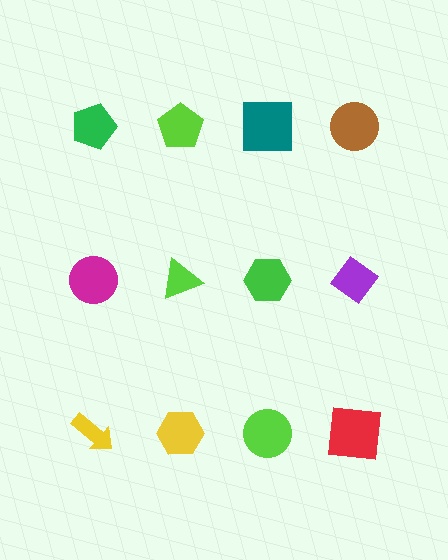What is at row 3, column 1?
A yellow arrow.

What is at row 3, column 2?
A yellow hexagon.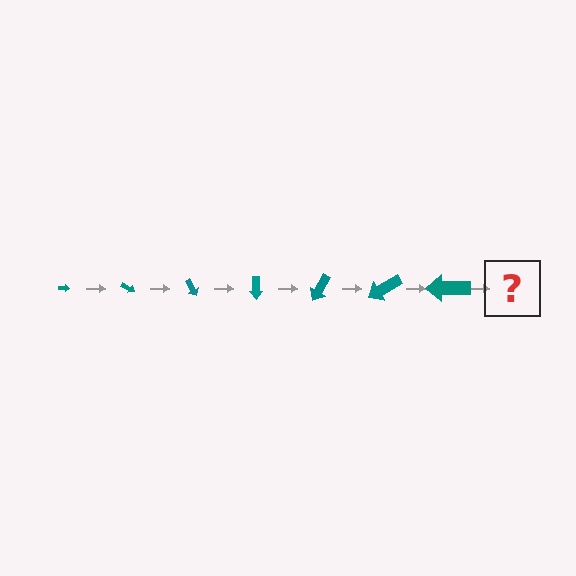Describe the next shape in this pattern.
It should be an arrow, larger than the previous one and rotated 210 degrees from the start.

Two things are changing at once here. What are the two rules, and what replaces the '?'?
The two rules are that the arrow grows larger each step and it rotates 30 degrees each step. The '?' should be an arrow, larger than the previous one and rotated 210 degrees from the start.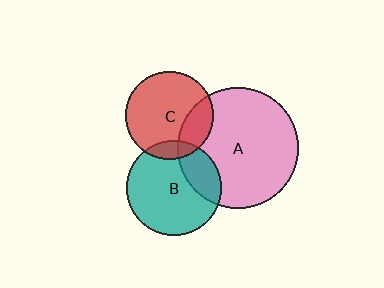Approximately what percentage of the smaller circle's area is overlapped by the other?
Approximately 10%.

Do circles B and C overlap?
Yes.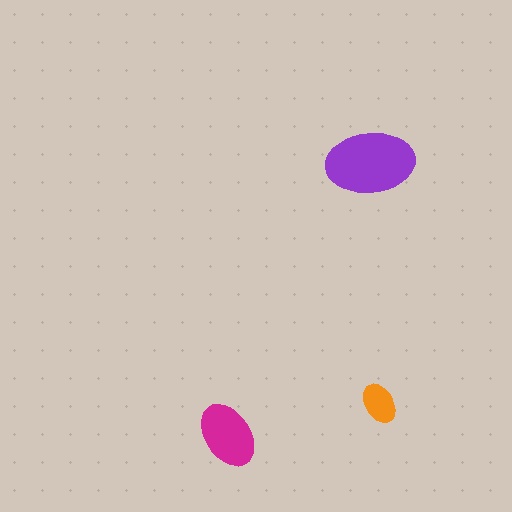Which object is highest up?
The purple ellipse is topmost.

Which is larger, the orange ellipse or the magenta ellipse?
The magenta one.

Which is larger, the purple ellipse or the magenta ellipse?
The purple one.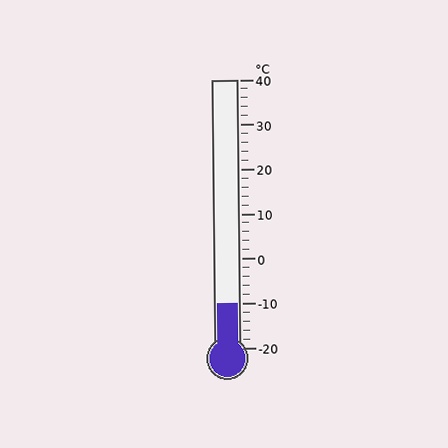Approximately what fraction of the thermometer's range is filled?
The thermometer is filled to approximately 15% of its range.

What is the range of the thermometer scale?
The thermometer scale ranges from -20°C to 40°C.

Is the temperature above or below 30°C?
The temperature is below 30°C.